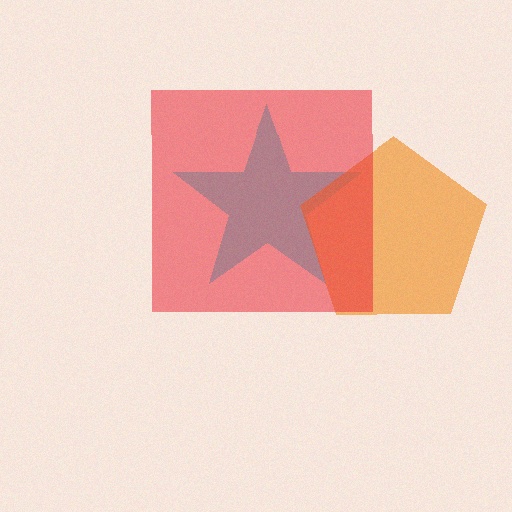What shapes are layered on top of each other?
The layered shapes are: a cyan star, an orange pentagon, a red square.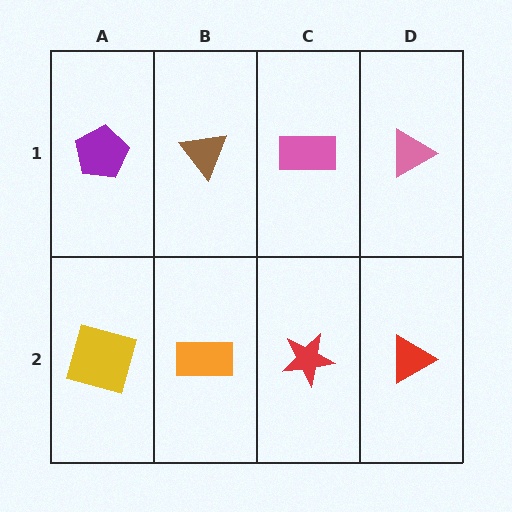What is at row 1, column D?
A pink triangle.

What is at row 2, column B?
An orange rectangle.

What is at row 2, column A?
A yellow square.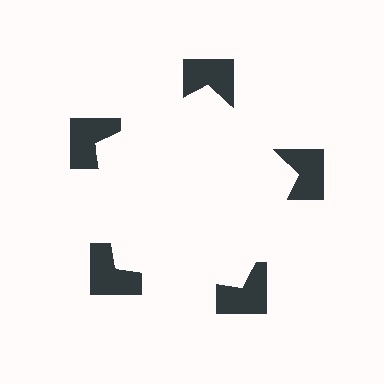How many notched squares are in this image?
There are 5 — one at each vertex of the illusory pentagon.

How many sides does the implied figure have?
5 sides.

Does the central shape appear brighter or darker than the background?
It typically appears slightly brighter than the background, even though no actual brightness change is drawn.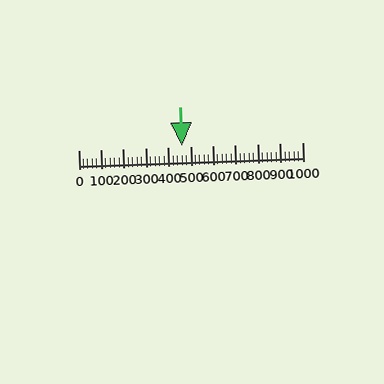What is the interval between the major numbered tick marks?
The major tick marks are spaced 100 units apart.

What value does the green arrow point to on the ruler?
The green arrow points to approximately 460.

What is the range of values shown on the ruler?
The ruler shows values from 0 to 1000.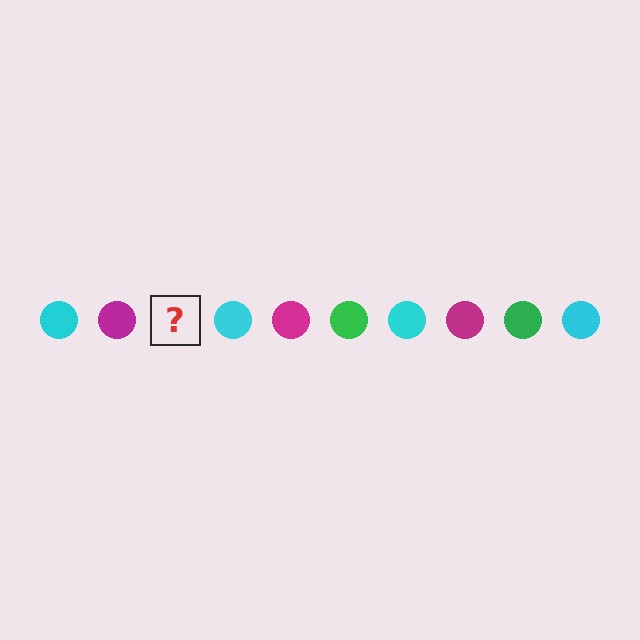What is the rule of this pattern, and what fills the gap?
The rule is that the pattern cycles through cyan, magenta, green circles. The gap should be filled with a green circle.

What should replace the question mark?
The question mark should be replaced with a green circle.